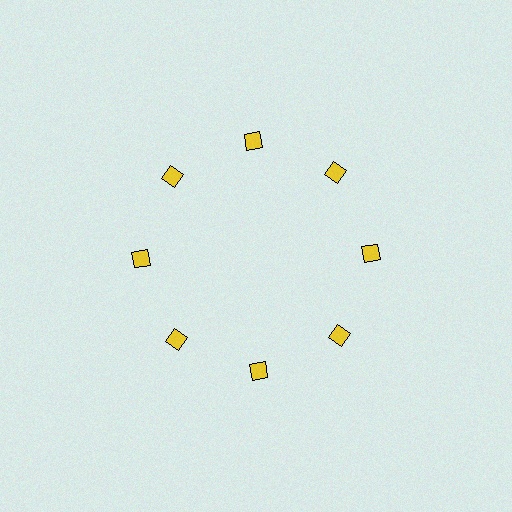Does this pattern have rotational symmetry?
Yes, this pattern has 8-fold rotational symmetry. It looks the same after rotating 45 degrees around the center.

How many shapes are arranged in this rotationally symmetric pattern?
There are 8 shapes, arranged in 8 groups of 1.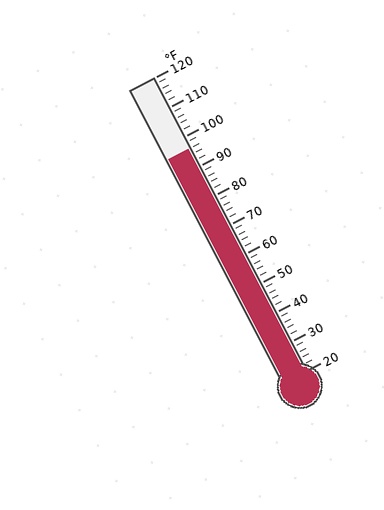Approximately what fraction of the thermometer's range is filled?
The thermometer is filled to approximately 75% of its range.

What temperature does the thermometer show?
The thermometer shows approximately 96°F.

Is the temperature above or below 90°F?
The temperature is above 90°F.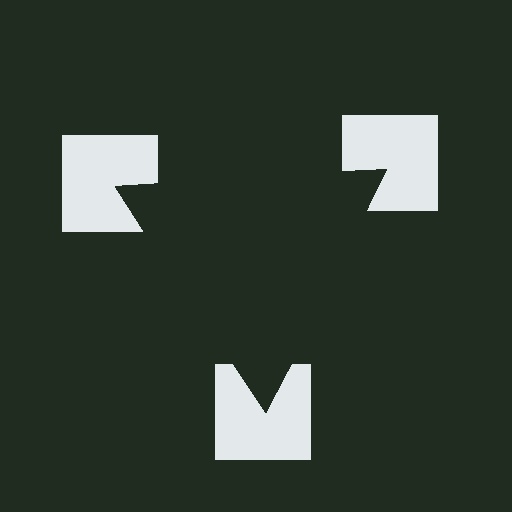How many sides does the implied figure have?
3 sides.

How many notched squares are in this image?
There are 3 — one at each vertex of the illusory triangle.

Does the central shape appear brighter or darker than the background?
It typically appears slightly darker than the background, even though no actual brightness change is drawn.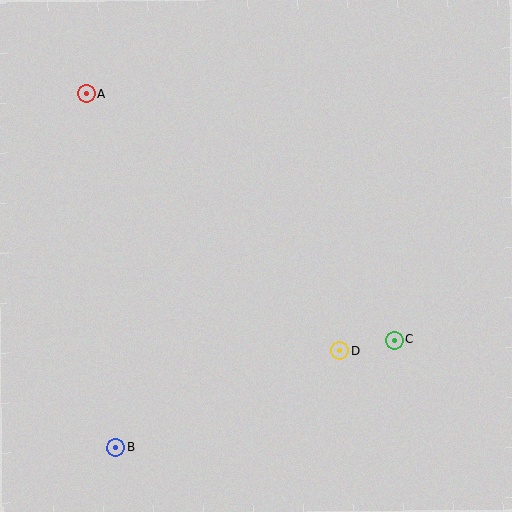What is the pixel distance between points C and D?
The distance between C and D is 55 pixels.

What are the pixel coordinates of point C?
Point C is at (394, 340).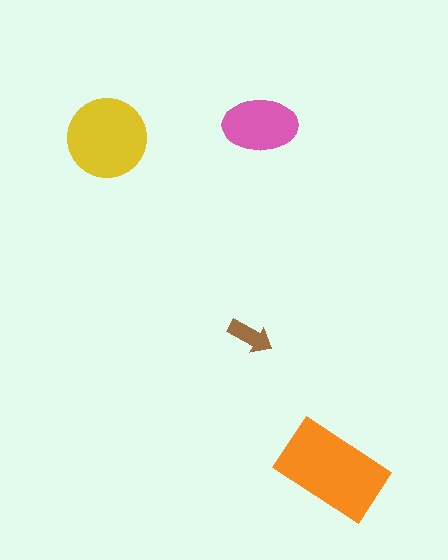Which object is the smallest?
The brown arrow.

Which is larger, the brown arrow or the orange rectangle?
The orange rectangle.